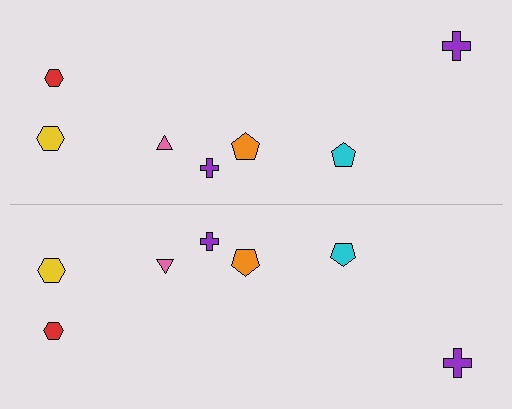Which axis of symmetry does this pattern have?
The pattern has a horizontal axis of symmetry running through the center of the image.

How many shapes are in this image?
There are 14 shapes in this image.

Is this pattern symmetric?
Yes, this pattern has bilateral (reflection) symmetry.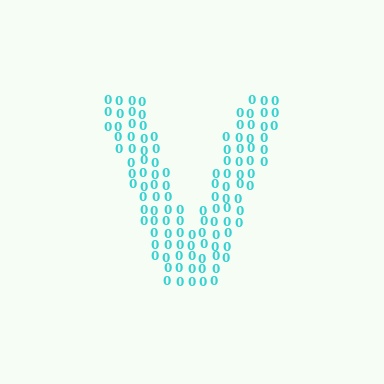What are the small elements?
The small elements are digit 0's.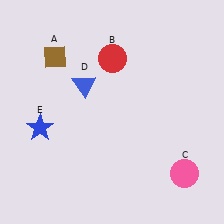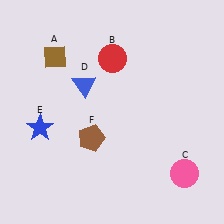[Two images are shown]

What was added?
A brown pentagon (F) was added in Image 2.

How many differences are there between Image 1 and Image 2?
There is 1 difference between the two images.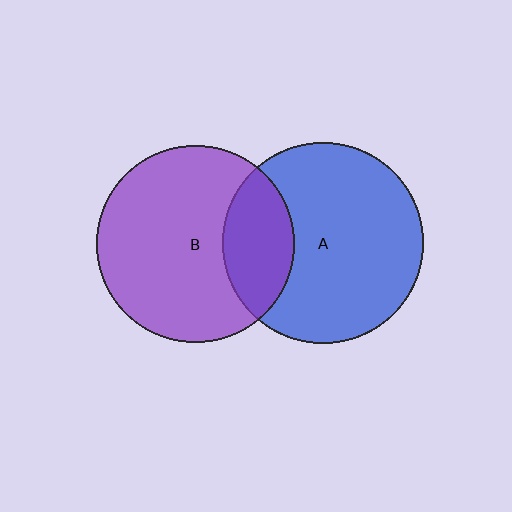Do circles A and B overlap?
Yes.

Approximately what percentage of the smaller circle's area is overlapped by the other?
Approximately 25%.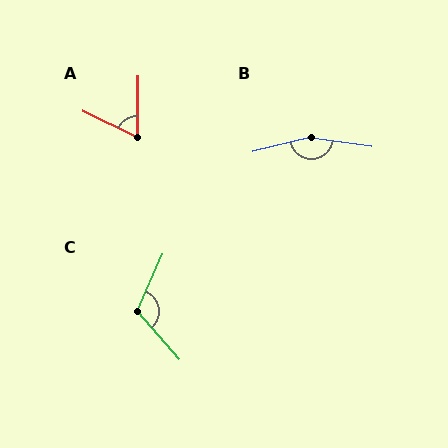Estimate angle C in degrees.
Approximately 114 degrees.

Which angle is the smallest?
A, at approximately 64 degrees.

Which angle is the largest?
B, at approximately 158 degrees.